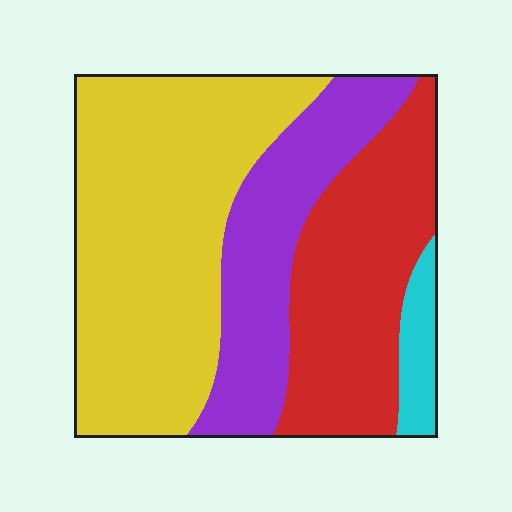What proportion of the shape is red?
Red covers about 25% of the shape.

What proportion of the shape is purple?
Purple takes up about one fifth (1/5) of the shape.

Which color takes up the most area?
Yellow, at roughly 45%.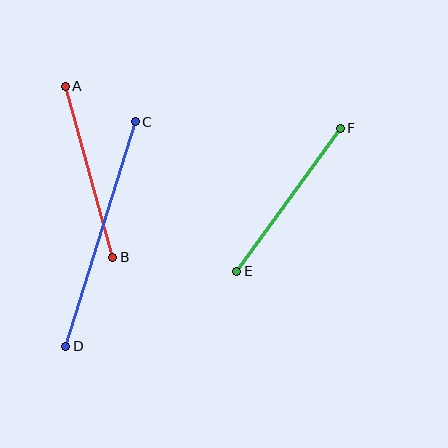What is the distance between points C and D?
The distance is approximately 235 pixels.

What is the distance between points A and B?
The distance is approximately 178 pixels.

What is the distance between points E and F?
The distance is approximately 177 pixels.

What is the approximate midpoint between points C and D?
The midpoint is at approximately (101, 234) pixels.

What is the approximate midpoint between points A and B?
The midpoint is at approximately (89, 172) pixels.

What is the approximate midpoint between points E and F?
The midpoint is at approximately (288, 200) pixels.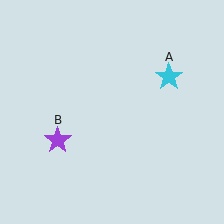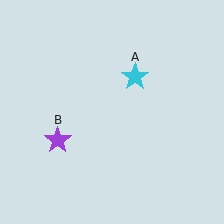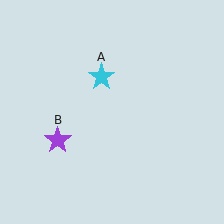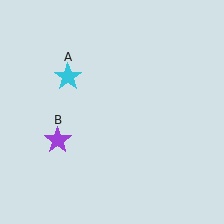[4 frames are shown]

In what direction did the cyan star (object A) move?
The cyan star (object A) moved left.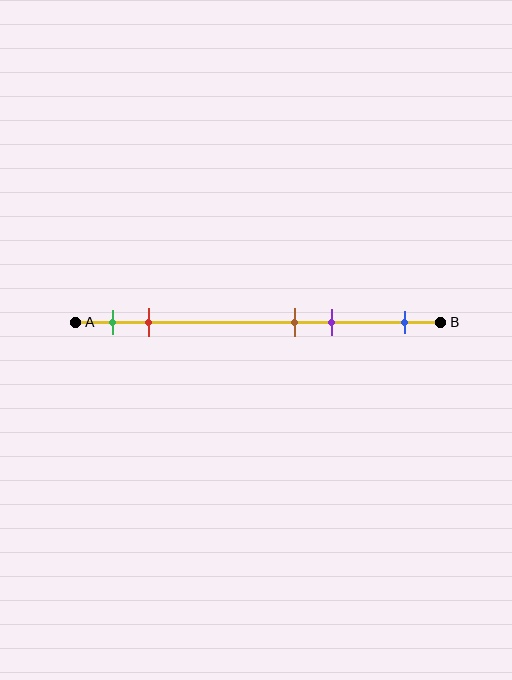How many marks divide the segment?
There are 5 marks dividing the segment.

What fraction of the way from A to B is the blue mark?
The blue mark is approximately 90% (0.9) of the way from A to B.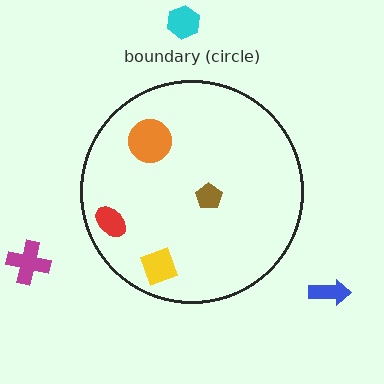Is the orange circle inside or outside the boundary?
Inside.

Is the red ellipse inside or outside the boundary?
Inside.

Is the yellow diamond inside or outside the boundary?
Inside.